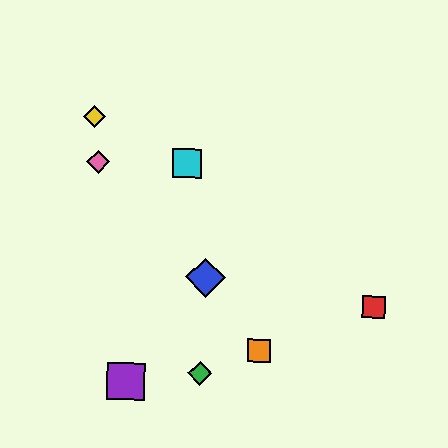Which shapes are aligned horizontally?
The cyan square, the pink diamond are aligned horizontally.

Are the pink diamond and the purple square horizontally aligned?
No, the pink diamond is at y≈162 and the purple square is at y≈381.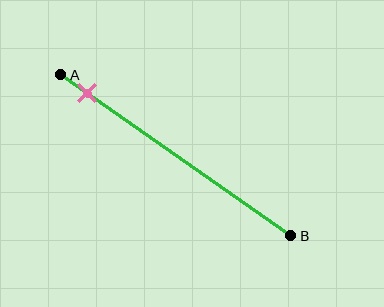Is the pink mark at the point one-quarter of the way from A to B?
No, the mark is at about 10% from A, not at the 25% one-quarter point.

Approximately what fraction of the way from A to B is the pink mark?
The pink mark is approximately 10% of the way from A to B.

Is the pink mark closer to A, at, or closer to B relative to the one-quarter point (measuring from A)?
The pink mark is closer to point A than the one-quarter point of segment AB.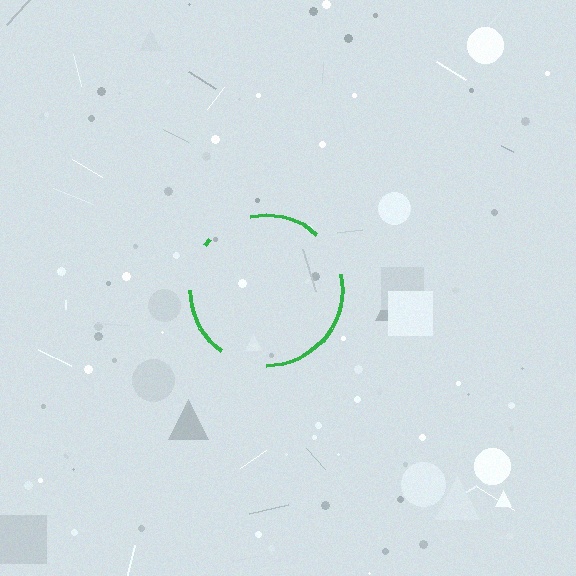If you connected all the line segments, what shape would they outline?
They would outline a circle.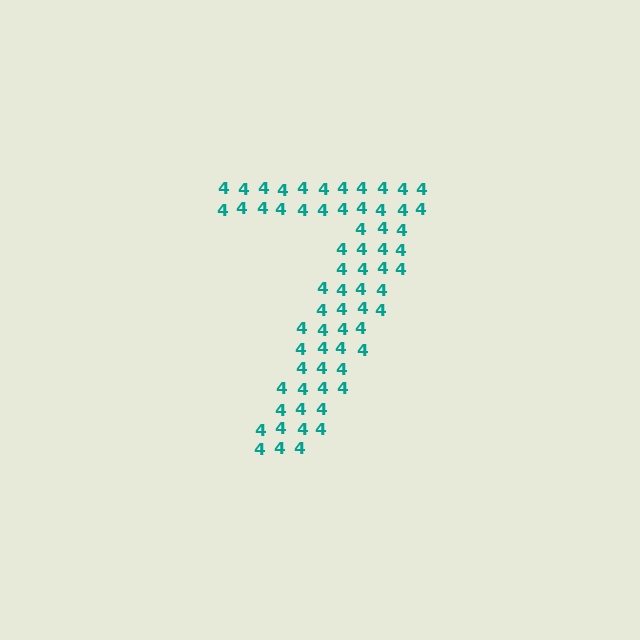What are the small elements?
The small elements are digit 4's.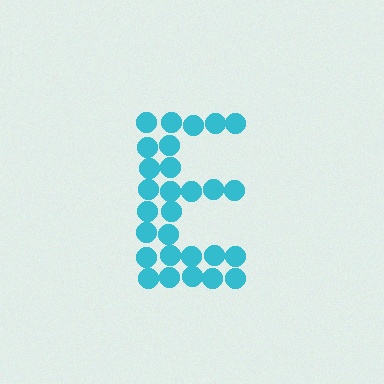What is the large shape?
The large shape is the letter E.